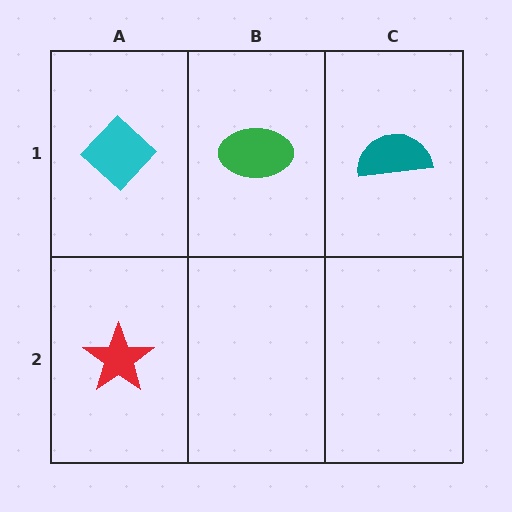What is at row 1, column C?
A teal semicircle.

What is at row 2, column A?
A red star.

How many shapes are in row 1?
3 shapes.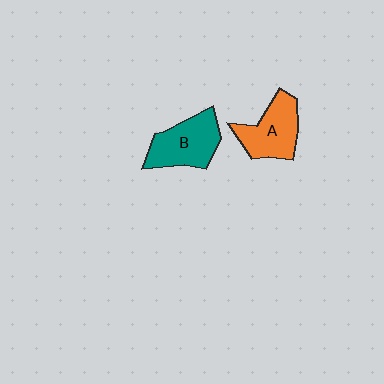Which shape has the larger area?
Shape B (teal).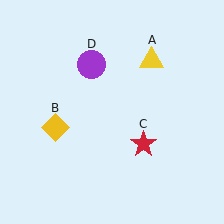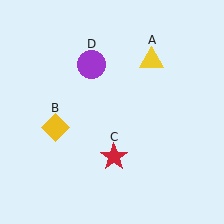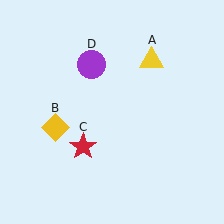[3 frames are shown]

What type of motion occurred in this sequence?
The red star (object C) rotated clockwise around the center of the scene.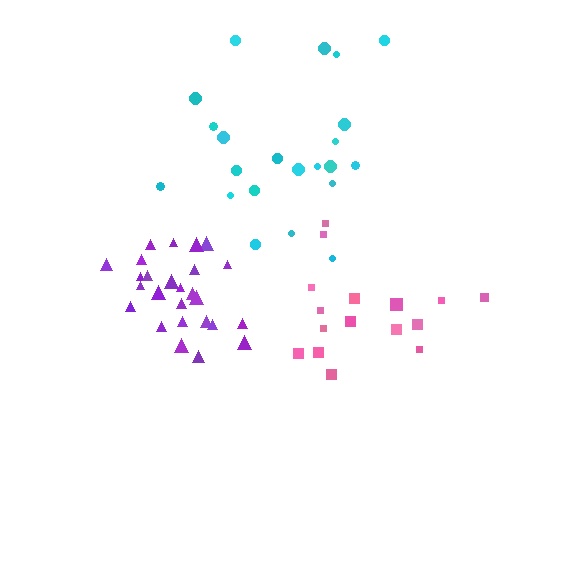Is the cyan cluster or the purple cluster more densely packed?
Purple.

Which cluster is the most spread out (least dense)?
Pink.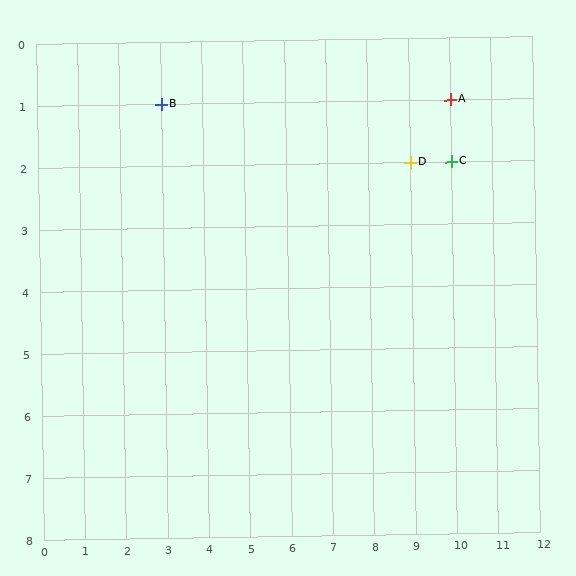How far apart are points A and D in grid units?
Points A and D are 1 column and 1 row apart (about 1.4 grid units diagonally).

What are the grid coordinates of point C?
Point C is at grid coordinates (10, 2).